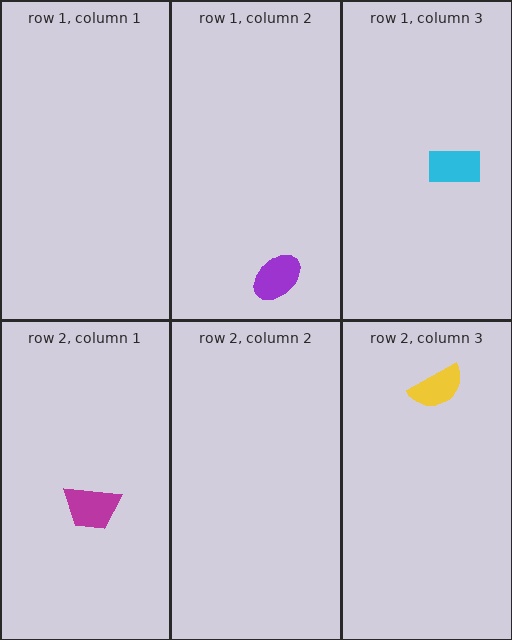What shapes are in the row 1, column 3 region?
The cyan rectangle.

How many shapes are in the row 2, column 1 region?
1.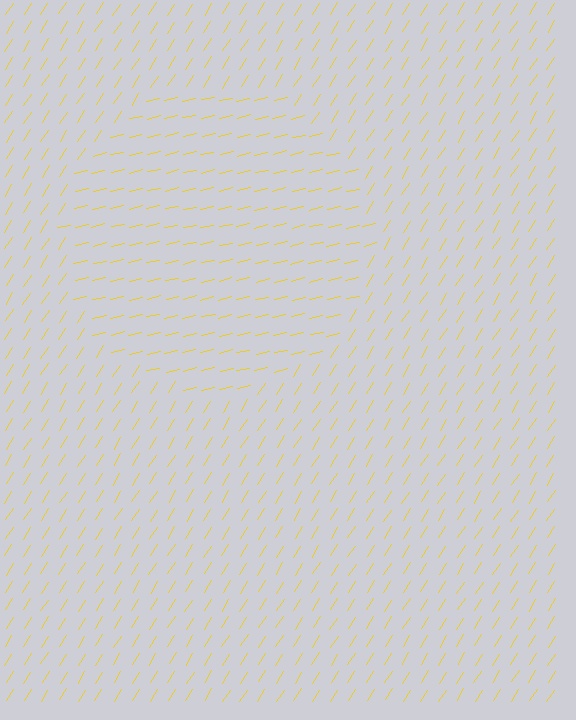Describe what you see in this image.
The image is filled with small yellow line segments. A circle region in the image has lines oriented differently from the surrounding lines, creating a visible texture boundary.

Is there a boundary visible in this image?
Yes, there is a texture boundary formed by a change in line orientation.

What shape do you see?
I see a circle.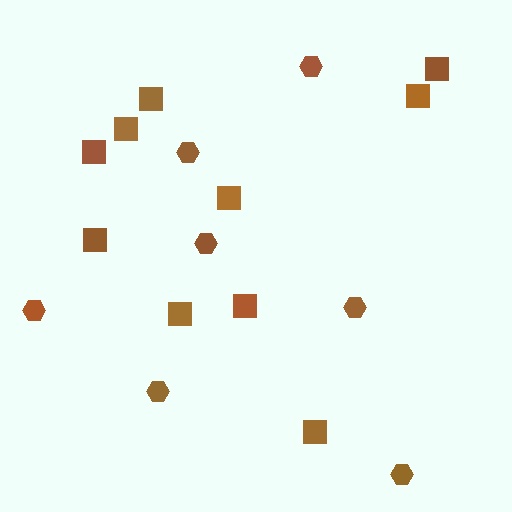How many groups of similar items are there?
There are 2 groups: one group of squares (10) and one group of hexagons (7).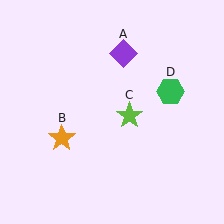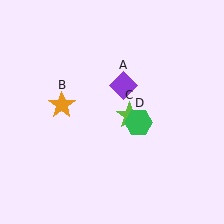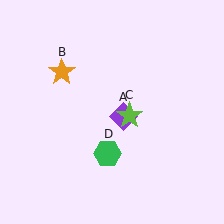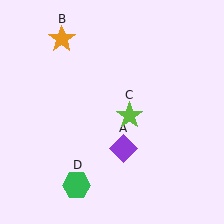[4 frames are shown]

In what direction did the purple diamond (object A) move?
The purple diamond (object A) moved down.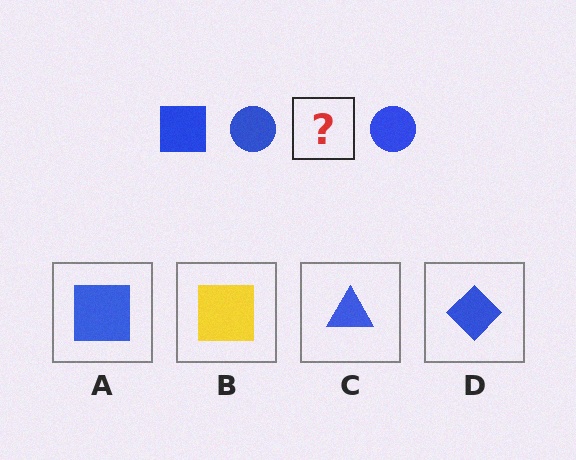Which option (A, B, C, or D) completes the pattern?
A.